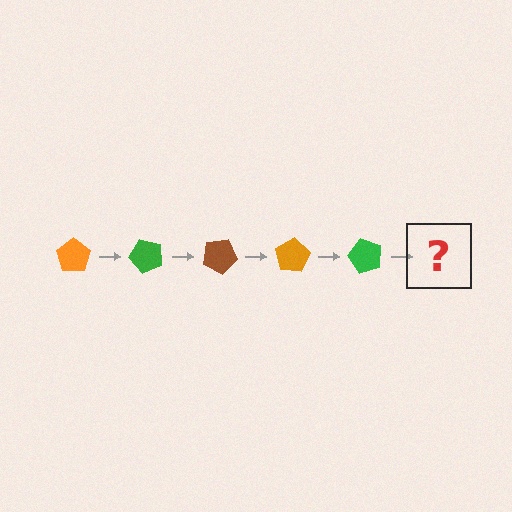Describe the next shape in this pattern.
It should be a brown pentagon, rotated 250 degrees from the start.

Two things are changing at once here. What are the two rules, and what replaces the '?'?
The two rules are that it rotates 50 degrees each step and the color cycles through orange, green, and brown. The '?' should be a brown pentagon, rotated 250 degrees from the start.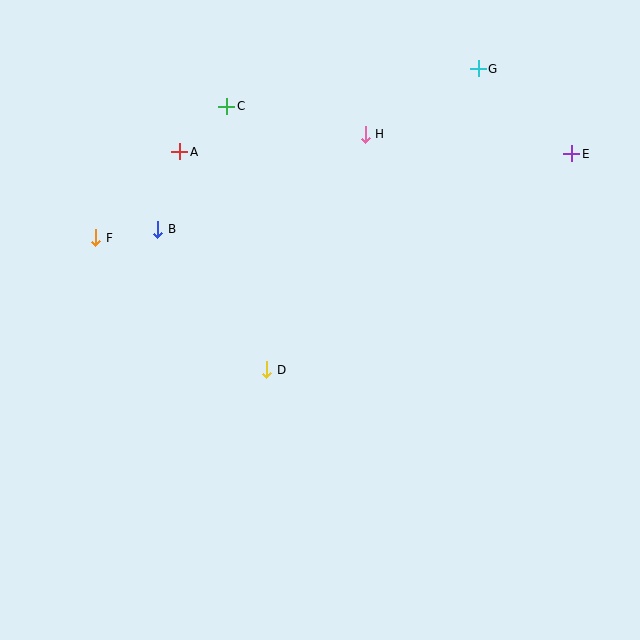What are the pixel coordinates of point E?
Point E is at (572, 154).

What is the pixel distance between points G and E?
The distance between G and E is 126 pixels.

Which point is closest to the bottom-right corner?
Point D is closest to the bottom-right corner.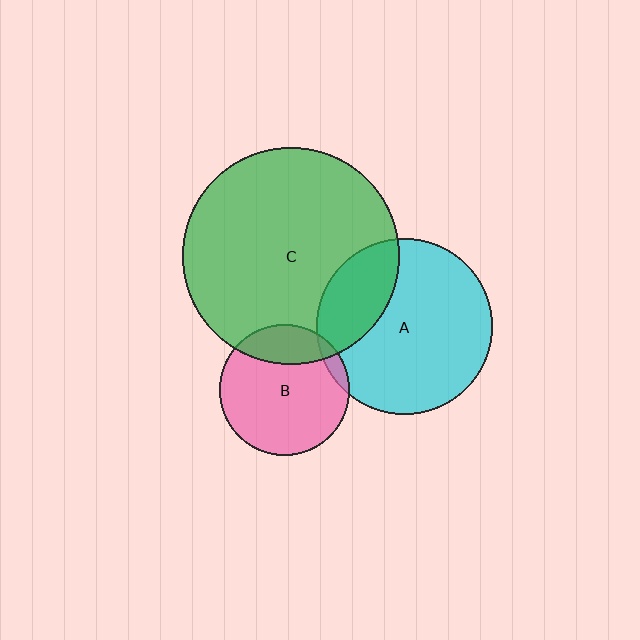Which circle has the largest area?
Circle C (green).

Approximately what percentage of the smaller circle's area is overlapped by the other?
Approximately 20%.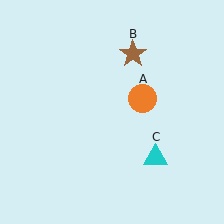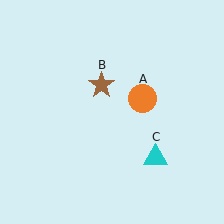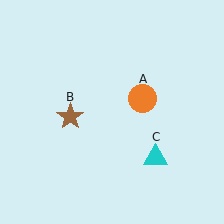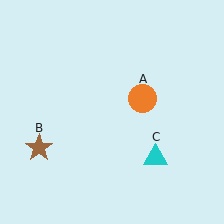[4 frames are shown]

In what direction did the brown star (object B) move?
The brown star (object B) moved down and to the left.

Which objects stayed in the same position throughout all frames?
Orange circle (object A) and cyan triangle (object C) remained stationary.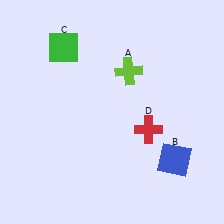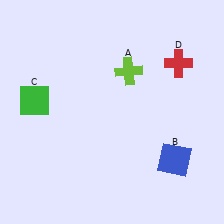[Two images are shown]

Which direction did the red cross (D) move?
The red cross (D) moved up.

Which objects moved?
The objects that moved are: the green square (C), the red cross (D).